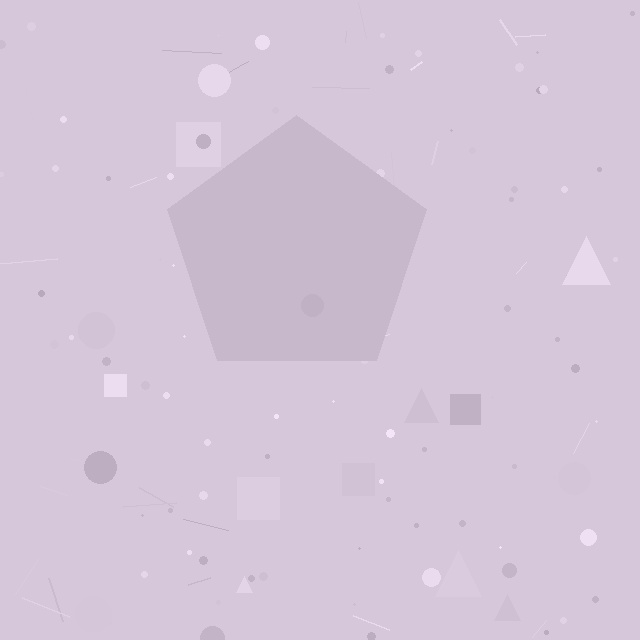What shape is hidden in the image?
A pentagon is hidden in the image.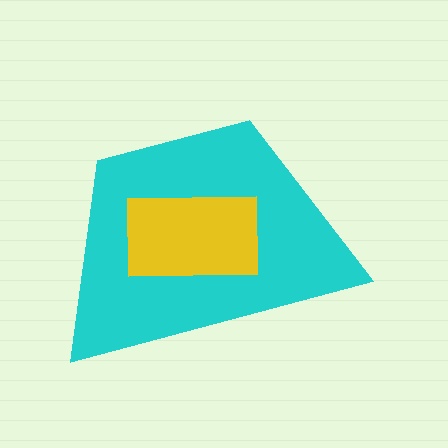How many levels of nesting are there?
2.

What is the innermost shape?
The yellow rectangle.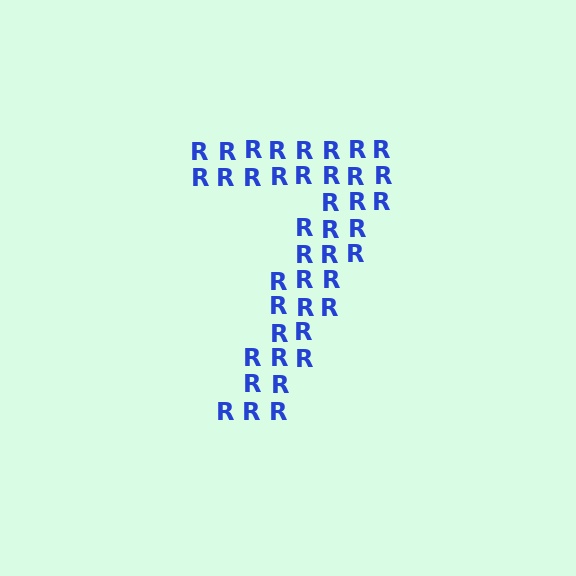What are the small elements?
The small elements are letter R's.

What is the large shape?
The large shape is the digit 7.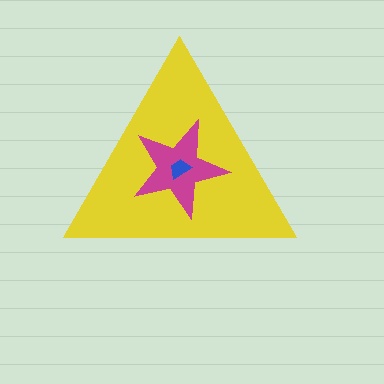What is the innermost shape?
The blue trapezoid.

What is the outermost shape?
The yellow triangle.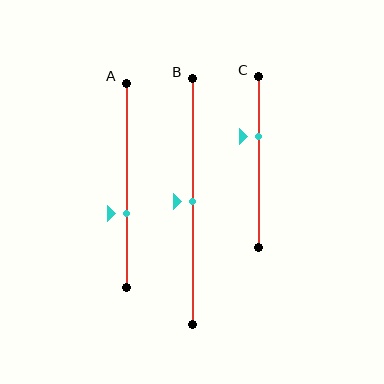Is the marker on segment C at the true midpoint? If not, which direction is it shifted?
No, the marker on segment C is shifted upward by about 15% of the segment length.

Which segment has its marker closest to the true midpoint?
Segment B has its marker closest to the true midpoint.